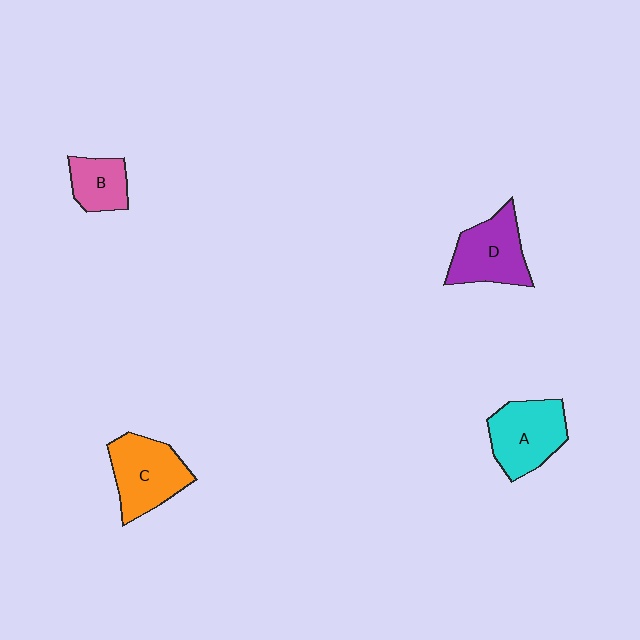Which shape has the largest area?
Shape C (orange).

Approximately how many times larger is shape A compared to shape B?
Approximately 1.7 times.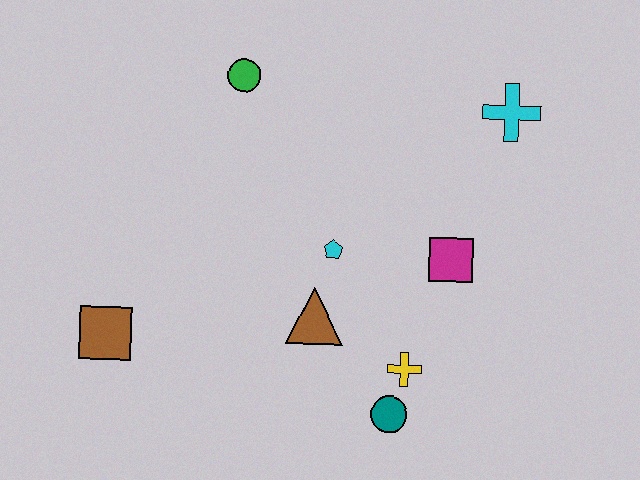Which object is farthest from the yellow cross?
The green circle is farthest from the yellow cross.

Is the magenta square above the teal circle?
Yes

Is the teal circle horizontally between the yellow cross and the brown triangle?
Yes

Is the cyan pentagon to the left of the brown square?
No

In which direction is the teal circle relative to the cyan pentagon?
The teal circle is below the cyan pentagon.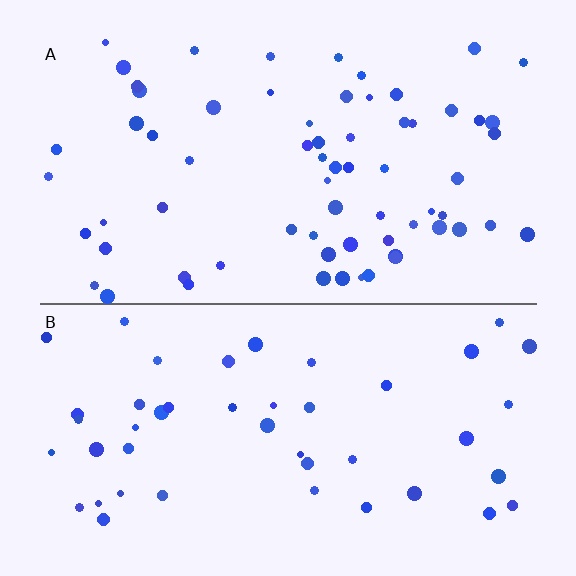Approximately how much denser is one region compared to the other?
Approximately 1.5× — region A over region B.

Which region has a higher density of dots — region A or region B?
A (the top).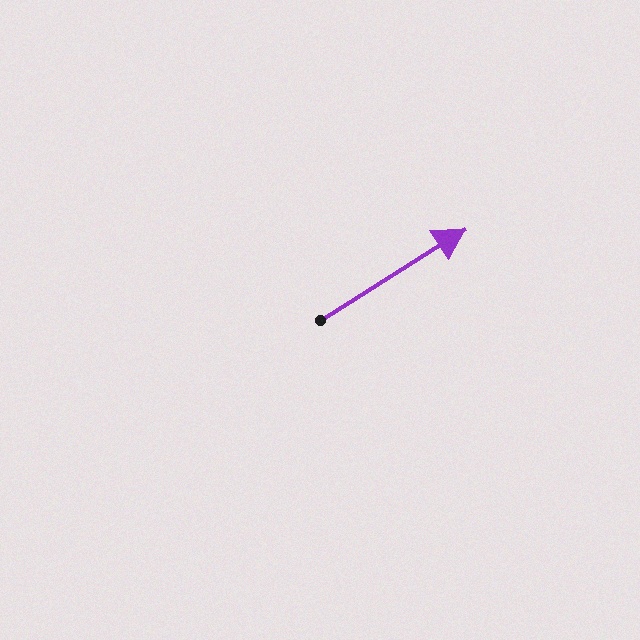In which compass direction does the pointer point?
Northeast.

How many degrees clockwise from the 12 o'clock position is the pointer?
Approximately 58 degrees.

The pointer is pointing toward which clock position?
Roughly 2 o'clock.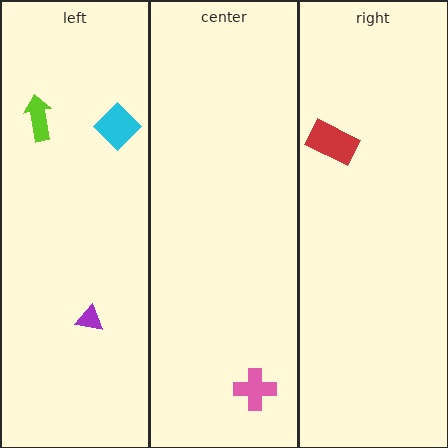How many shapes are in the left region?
3.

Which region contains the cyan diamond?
The left region.